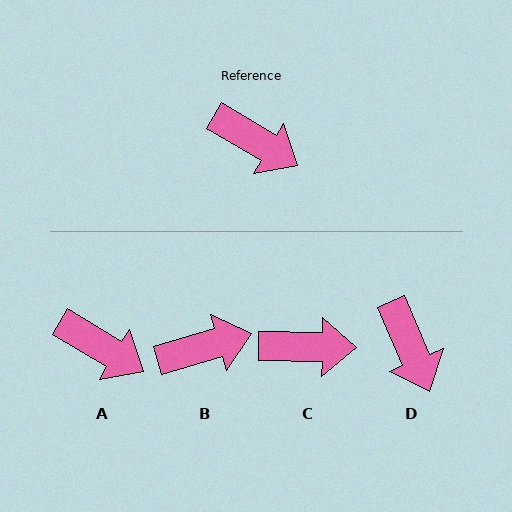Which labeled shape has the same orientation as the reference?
A.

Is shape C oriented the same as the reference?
No, it is off by about 30 degrees.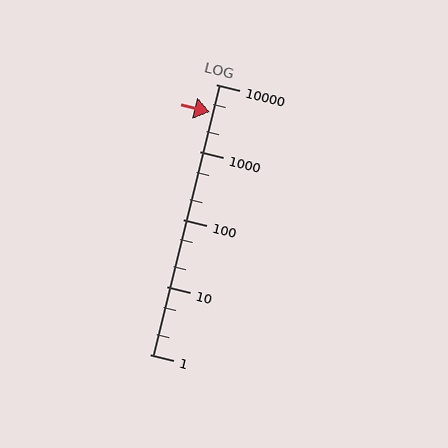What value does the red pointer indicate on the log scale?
The pointer indicates approximately 3900.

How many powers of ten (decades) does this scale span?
The scale spans 4 decades, from 1 to 10000.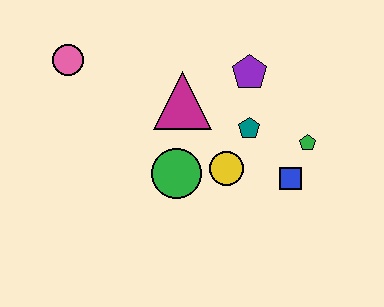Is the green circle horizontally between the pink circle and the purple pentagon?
Yes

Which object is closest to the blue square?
The green pentagon is closest to the blue square.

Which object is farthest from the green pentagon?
The pink circle is farthest from the green pentagon.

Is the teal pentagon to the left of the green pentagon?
Yes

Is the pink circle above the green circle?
Yes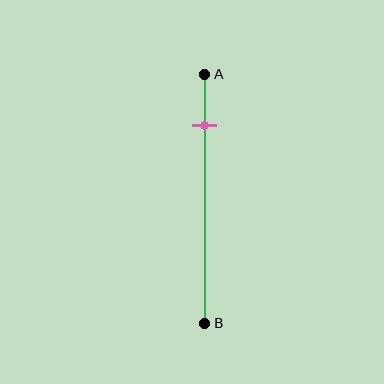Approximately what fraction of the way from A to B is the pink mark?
The pink mark is approximately 20% of the way from A to B.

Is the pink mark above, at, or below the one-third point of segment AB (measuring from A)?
The pink mark is above the one-third point of segment AB.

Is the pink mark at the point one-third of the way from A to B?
No, the mark is at about 20% from A, not at the 33% one-third point.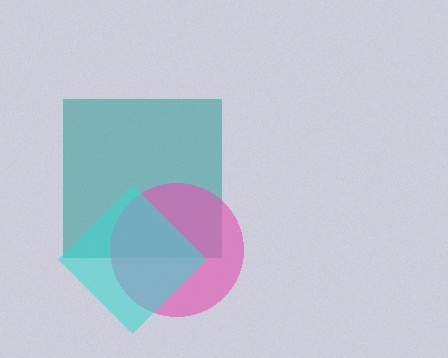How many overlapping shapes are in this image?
There are 3 overlapping shapes in the image.